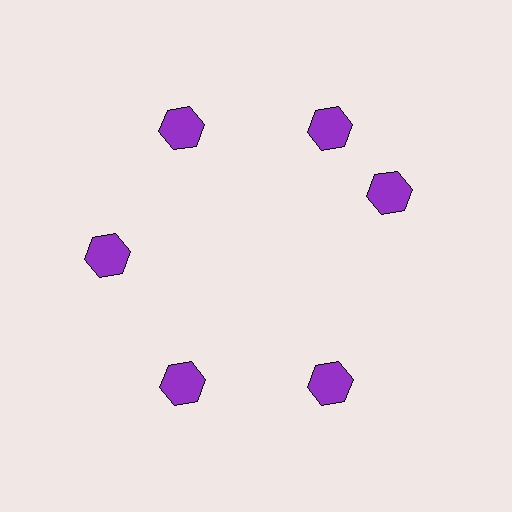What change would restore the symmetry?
The symmetry would be restored by rotating it back into even spacing with its neighbors so that all 6 hexagons sit at equal angles and equal distance from the center.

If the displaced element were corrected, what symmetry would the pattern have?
It would have 6-fold rotational symmetry — the pattern would map onto itself every 60 degrees.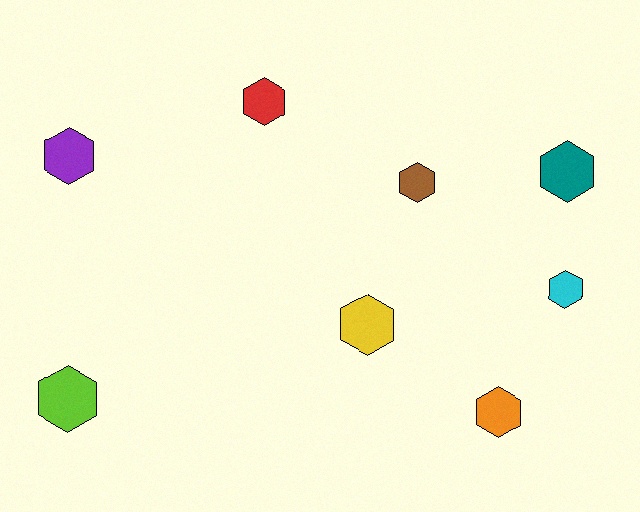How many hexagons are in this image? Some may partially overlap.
There are 8 hexagons.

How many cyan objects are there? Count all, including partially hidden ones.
There is 1 cyan object.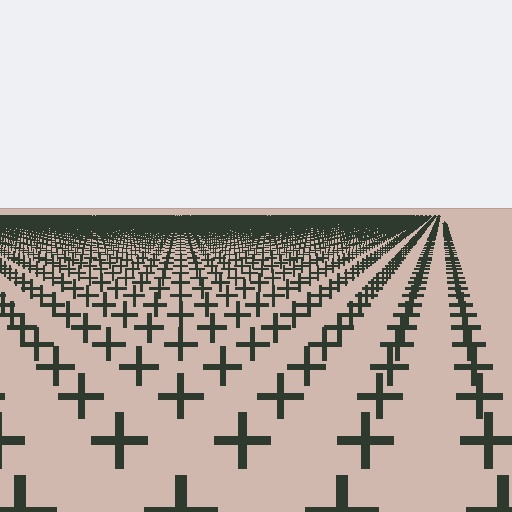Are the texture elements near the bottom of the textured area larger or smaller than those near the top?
Larger. Near the bottom, elements are closer to the viewer and appear at a bigger on-screen size.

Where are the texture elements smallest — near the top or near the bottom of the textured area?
Near the top.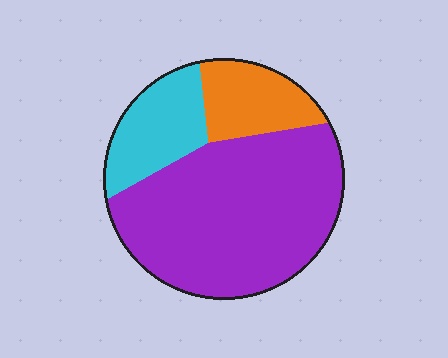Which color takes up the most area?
Purple, at roughly 65%.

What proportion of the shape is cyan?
Cyan takes up about one fifth (1/5) of the shape.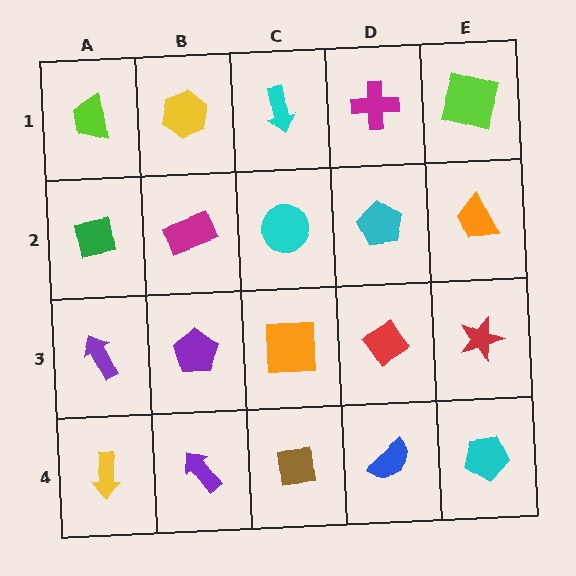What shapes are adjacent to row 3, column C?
A cyan circle (row 2, column C), a brown square (row 4, column C), a purple pentagon (row 3, column B), a red diamond (row 3, column D).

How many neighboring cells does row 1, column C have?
3.